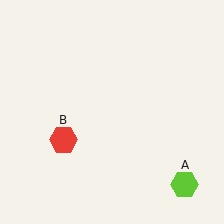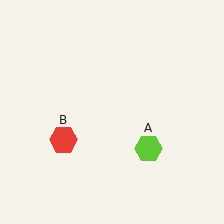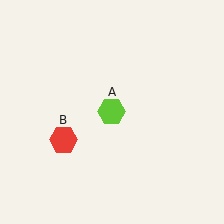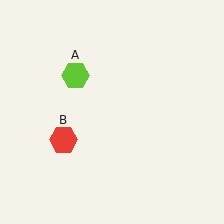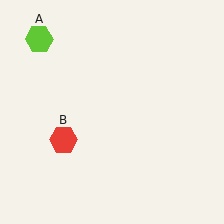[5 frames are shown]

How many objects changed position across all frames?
1 object changed position: lime hexagon (object A).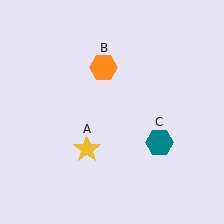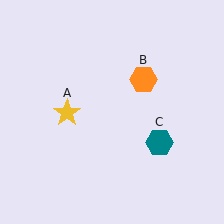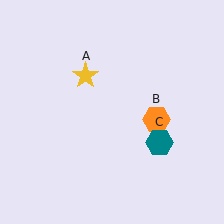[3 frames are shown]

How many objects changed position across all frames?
2 objects changed position: yellow star (object A), orange hexagon (object B).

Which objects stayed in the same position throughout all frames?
Teal hexagon (object C) remained stationary.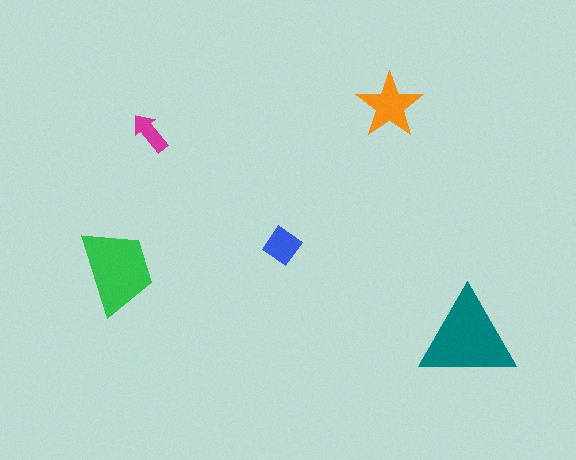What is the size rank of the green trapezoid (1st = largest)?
2nd.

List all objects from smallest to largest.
The magenta arrow, the blue diamond, the orange star, the green trapezoid, the teal triangle.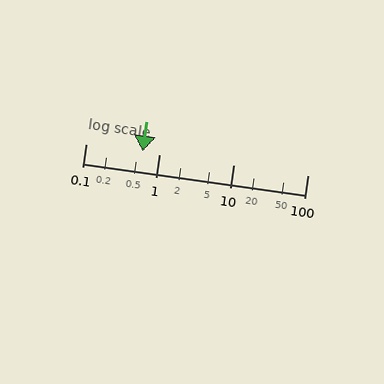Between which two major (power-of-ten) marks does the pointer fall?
The pointer is between 0.1 and 1.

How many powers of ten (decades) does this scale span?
The scale spans 3 decades, from 0.1 to 100.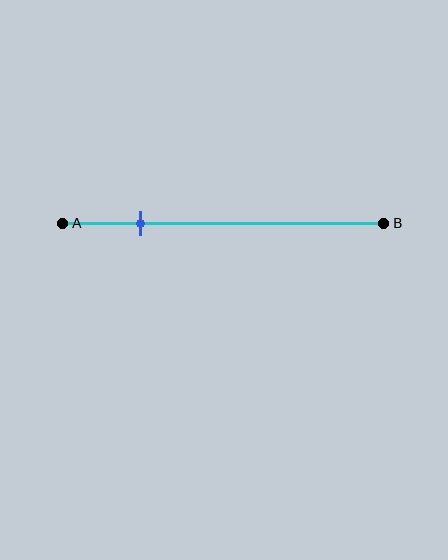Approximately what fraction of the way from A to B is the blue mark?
The blue mark is approximately 25% of the way from A to B.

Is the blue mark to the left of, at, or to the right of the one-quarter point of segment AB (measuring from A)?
The blue mark is approximately at the one-quarter point of segment AB.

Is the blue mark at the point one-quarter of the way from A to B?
Yes, the mark is approximately at the one-quarter point.